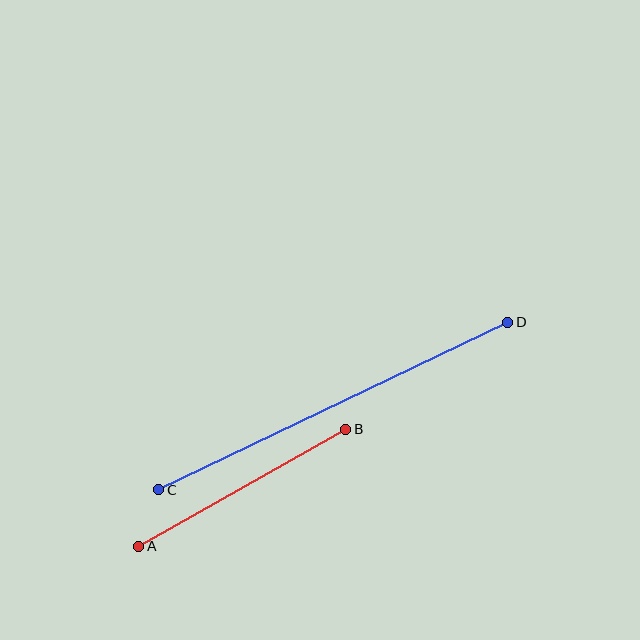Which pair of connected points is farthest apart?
Points C and D are farthest apart.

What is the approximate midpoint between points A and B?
The midpoint is at approximately (242, 488) pixels.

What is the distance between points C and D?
The distance is approximately 387 pixels.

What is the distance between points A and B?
The distance is approximately 238 pixels.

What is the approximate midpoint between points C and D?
The midpoint is at approximately (333, 406) pixels.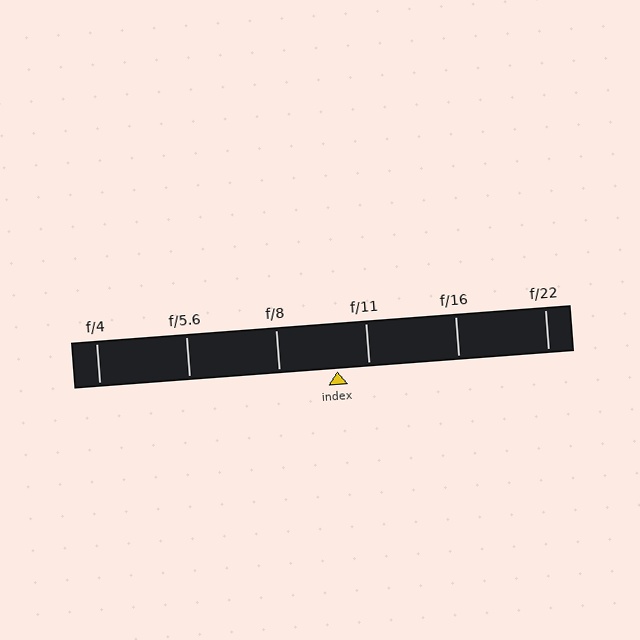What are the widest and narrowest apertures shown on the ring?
The widest aperture shown is f/4 and the narrowest is f/22.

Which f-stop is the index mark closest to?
The index mark is closest to f/11.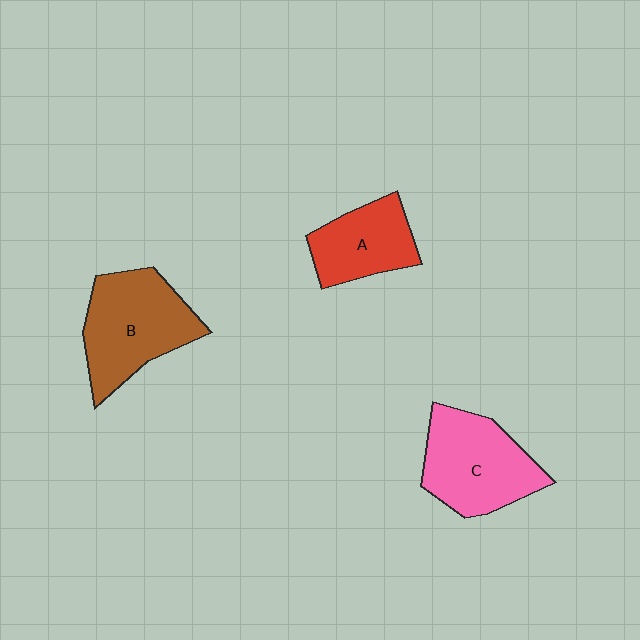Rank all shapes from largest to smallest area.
From largest to smallest: B (brown), C (pink), A (red).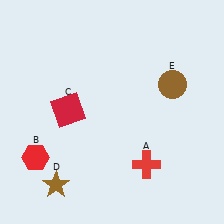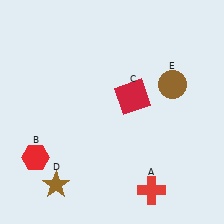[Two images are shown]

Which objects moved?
The objects that moved are: the red cross (A), the red square (C).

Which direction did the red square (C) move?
The red square (C) moved right.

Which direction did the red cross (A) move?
The red cross (A) moved down.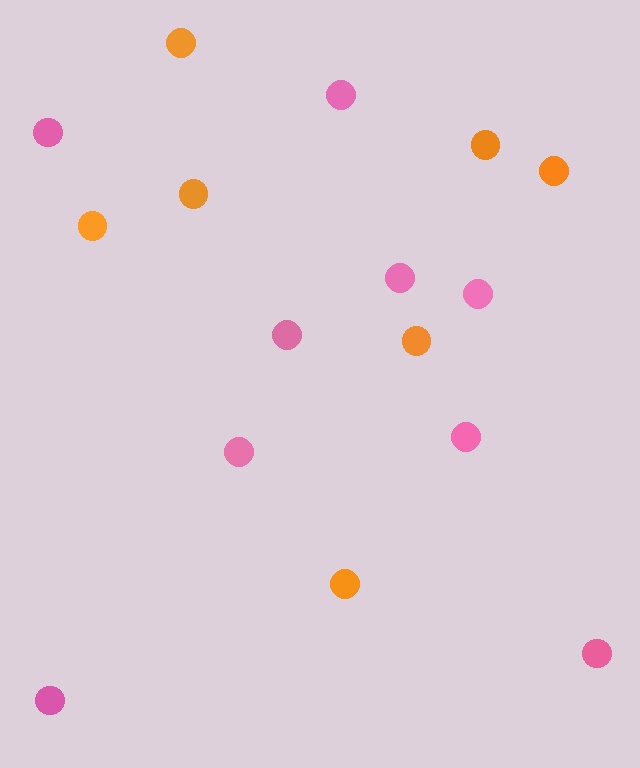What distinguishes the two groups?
There are 2 groups: one group of orange circles (7) and one group of pink circles (9).